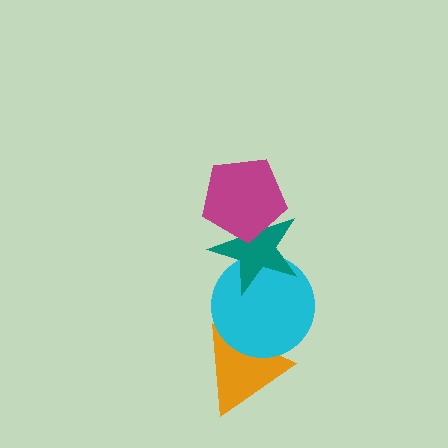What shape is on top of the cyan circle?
The teal star is on top of the cyan circle.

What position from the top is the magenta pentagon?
The magenta pentagon is 1st from the top.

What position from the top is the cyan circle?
The cyan circle is 3rd from the top.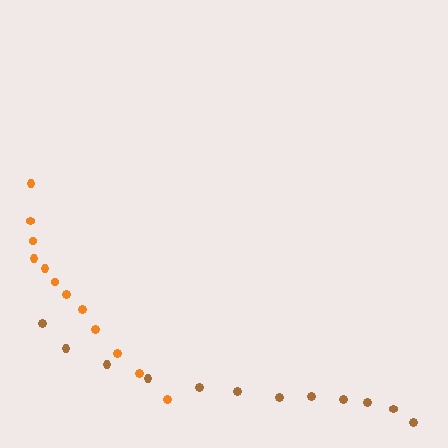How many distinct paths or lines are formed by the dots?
There are 2 distinct paths.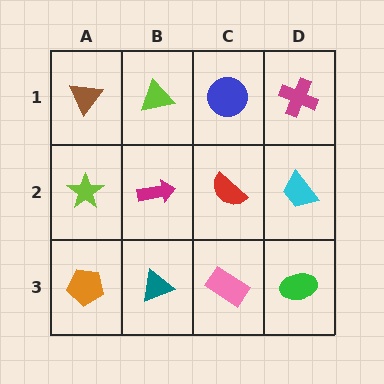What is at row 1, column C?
A blue circle.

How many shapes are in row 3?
4 shapes.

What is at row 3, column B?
A teal triangle.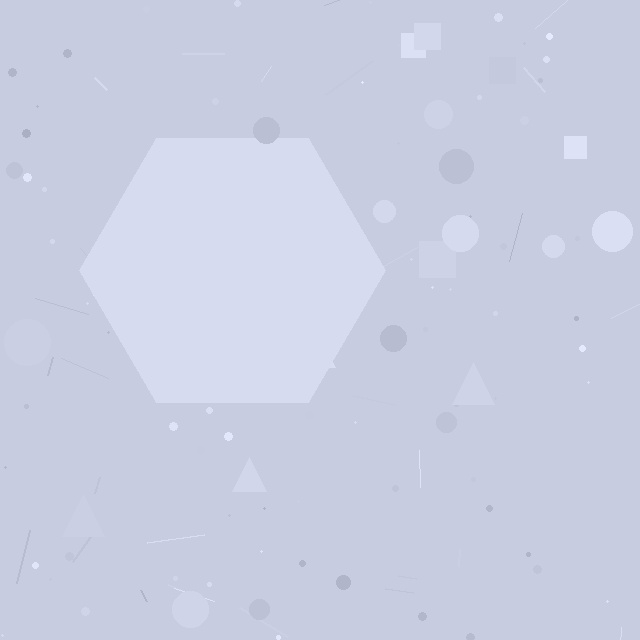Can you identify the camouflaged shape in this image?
The camouflaged shape is a hexagon.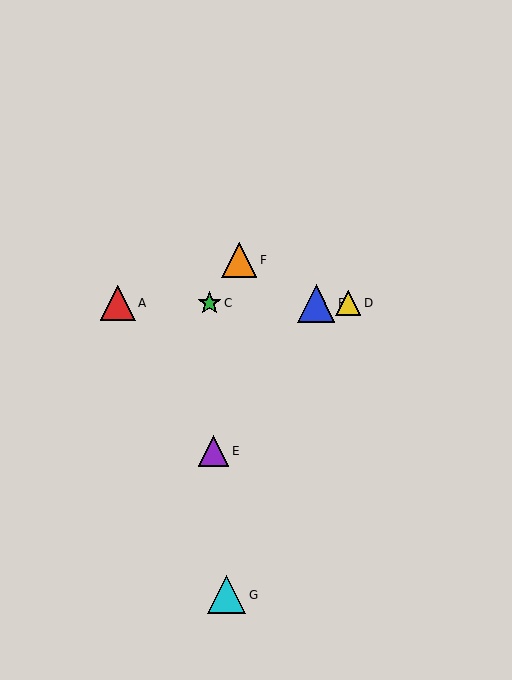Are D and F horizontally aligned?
No, D is at y≈303 and F is at y≈260.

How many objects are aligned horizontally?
4 objects (A, B, C, D) are aligned horizontally.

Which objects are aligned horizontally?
Objects A, B, C, D are aligned horizontally.